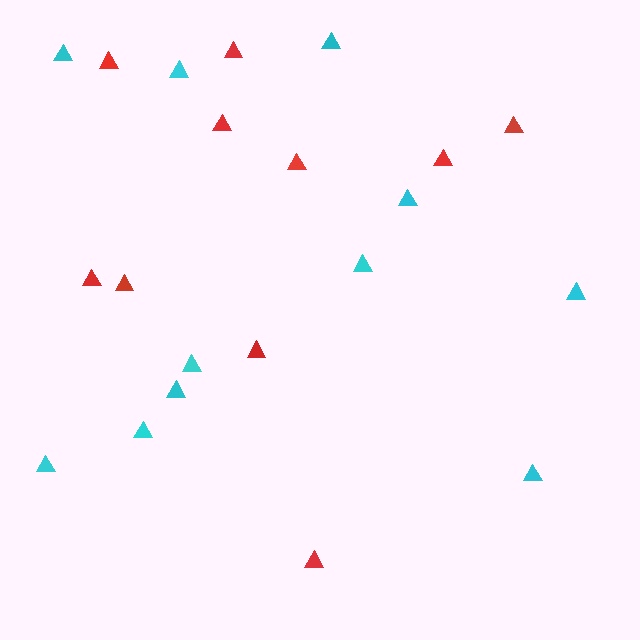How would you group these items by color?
There are 2 groups: one group of red triangles (10) and one group of cyan triangles (11).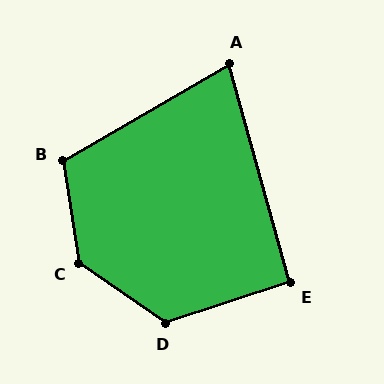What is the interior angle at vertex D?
Approximately 127 degrees (obtuse).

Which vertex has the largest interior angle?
C, at approximately 134 degrees.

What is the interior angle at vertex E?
Approximately 93 degrees (approximately right).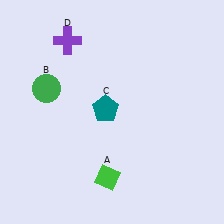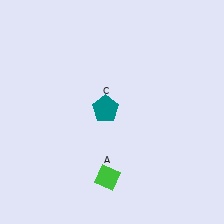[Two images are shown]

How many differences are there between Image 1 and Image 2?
There are 2 differences between the two images.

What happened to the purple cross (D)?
The purple cross (D) was removed in Image 2. It was in the top-left area of Image 1.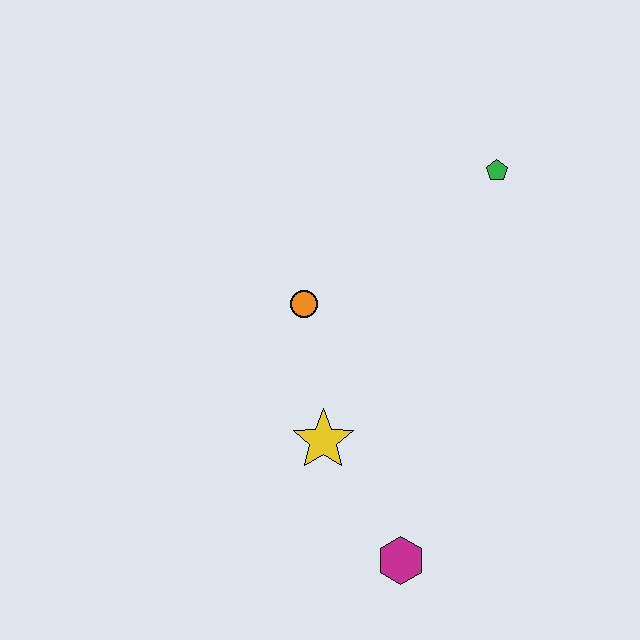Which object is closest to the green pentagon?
The orange circle is closest to the green pentagon.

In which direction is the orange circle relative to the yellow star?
The orange circle is above the yellow star.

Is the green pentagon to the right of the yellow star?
Yes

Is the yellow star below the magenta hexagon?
No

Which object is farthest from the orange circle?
The magenta hexagon is farthest from the orange circle.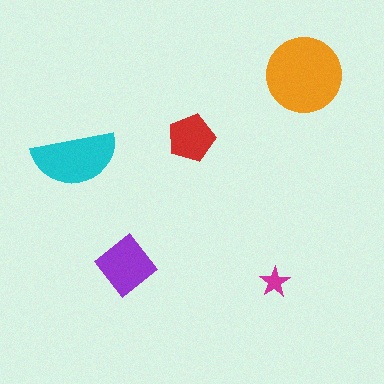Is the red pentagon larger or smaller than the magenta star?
Larger.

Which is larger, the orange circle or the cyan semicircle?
The orange circle.